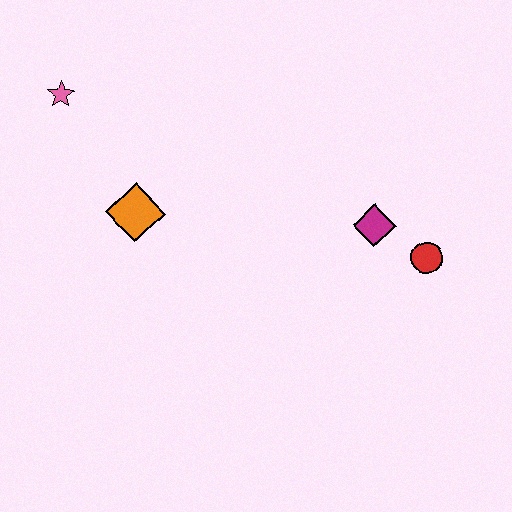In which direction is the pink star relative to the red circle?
The pink star is to the left of the red circle.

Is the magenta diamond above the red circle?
Yes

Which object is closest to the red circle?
The magenta diamond is closest to the red circle.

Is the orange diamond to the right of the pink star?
Yes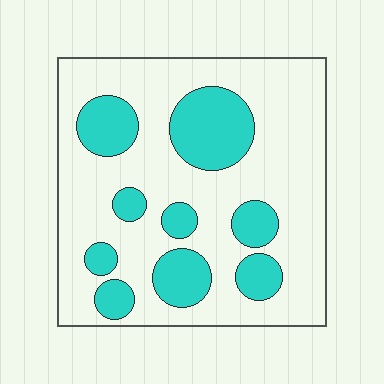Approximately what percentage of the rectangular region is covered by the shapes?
Approximately 25%.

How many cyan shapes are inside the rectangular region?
9.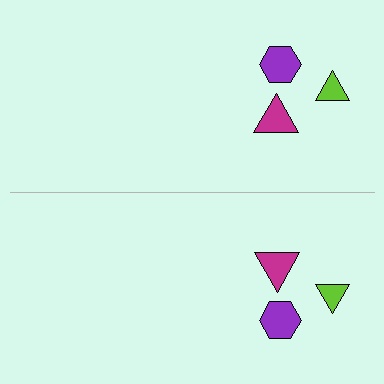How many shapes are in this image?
There are 6 shapes in this image.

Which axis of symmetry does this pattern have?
The pattern has a horizontal axis of symmetry running through the center of the image.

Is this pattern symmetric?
Yes, this pattern has bilateral (reflection) symmetry.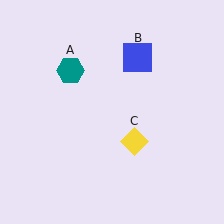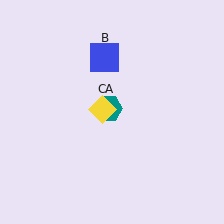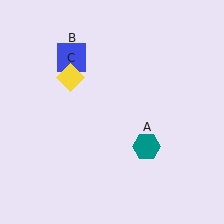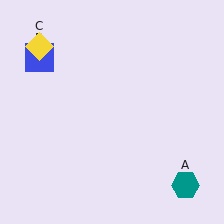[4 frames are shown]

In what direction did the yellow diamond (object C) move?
The yellow diamond (object C) moved up and to the left.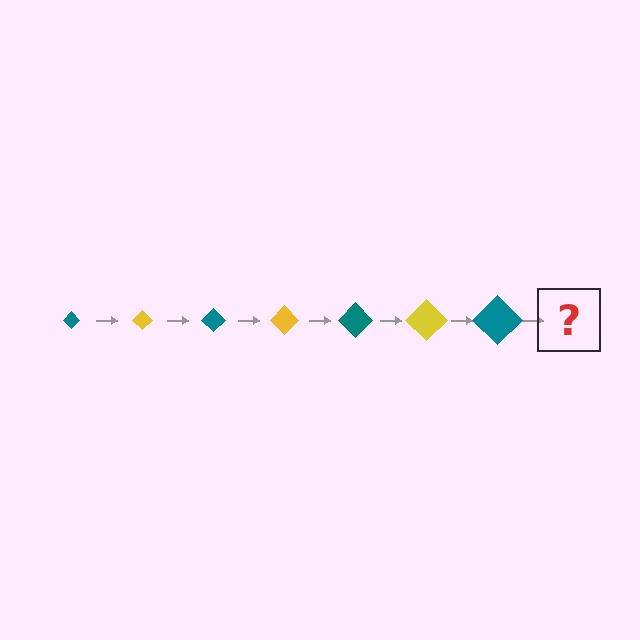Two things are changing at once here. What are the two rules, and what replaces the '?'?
The two rules are that the diamond grows larger each step and the color cycles through teal and yellow. The '?' should be a yellow diamond, larger than the previous one.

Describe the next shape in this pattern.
It should be a yellow diamond, larger than the previous one.